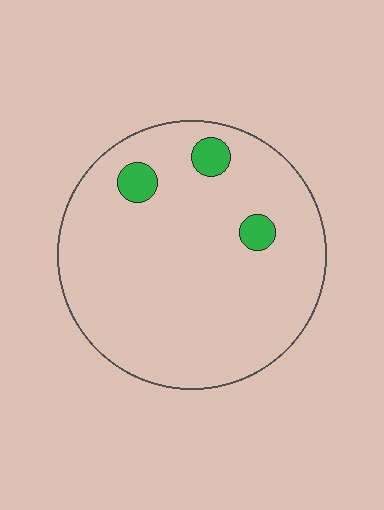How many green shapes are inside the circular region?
3.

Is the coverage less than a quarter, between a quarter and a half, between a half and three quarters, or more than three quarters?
Less than a quarter.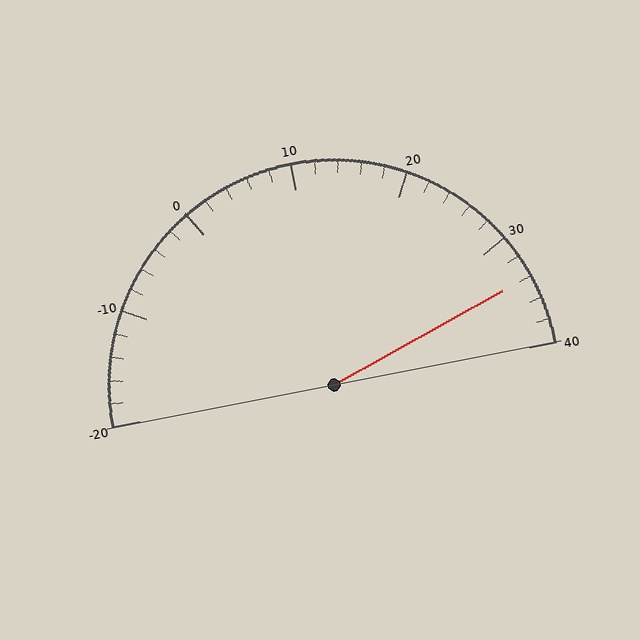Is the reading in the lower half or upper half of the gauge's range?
The reading is in the upper half of the range (-20 to 40).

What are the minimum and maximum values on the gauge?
The gauge ranges from -20 to 40.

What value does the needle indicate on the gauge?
The needle indicates approximately 34.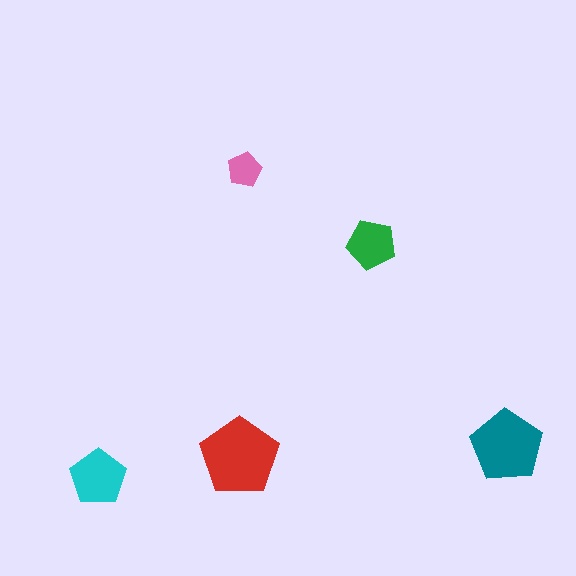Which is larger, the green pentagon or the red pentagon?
The red one.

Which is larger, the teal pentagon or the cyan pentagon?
The teal one.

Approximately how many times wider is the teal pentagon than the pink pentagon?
About 2 times wider.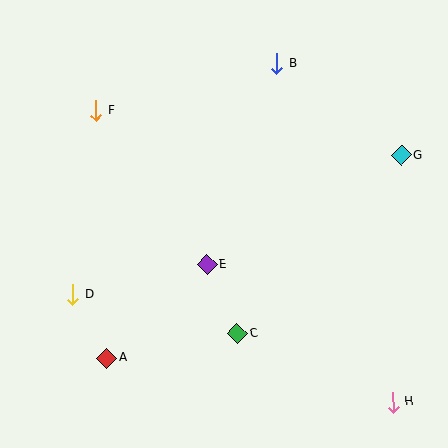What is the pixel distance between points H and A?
The distance between H and A is 290 pixels.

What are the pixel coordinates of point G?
Point G is at (401, 155).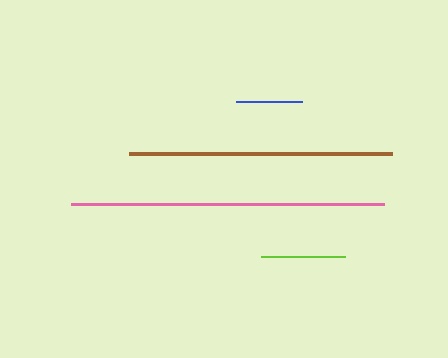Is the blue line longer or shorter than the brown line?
The brown line is longer than the blue line.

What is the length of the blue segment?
The blue segment is approximately 66 pixels long.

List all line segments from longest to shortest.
From longest to shortest: pink, brown, lime, blue.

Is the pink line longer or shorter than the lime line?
The pink line is longer than the lime line.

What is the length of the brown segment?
The brown segment is approximately 262 pixels long.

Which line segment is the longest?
The pink line is the longest at approximately 313 pixels.